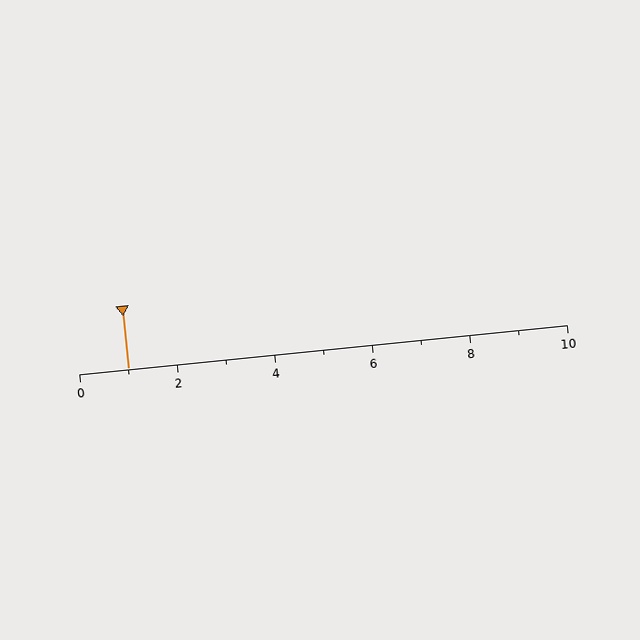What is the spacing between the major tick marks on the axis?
The major ticks are spaced 2 apart.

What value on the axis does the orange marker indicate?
The marker indicates approximately 1.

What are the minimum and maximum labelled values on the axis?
The axis runs from 0 to 10.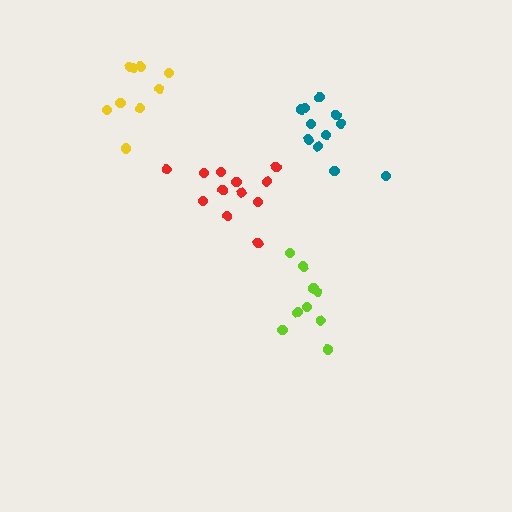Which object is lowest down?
The lime cluster is bottommost.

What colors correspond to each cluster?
The clusters are colored: teal, red, lime, yellow.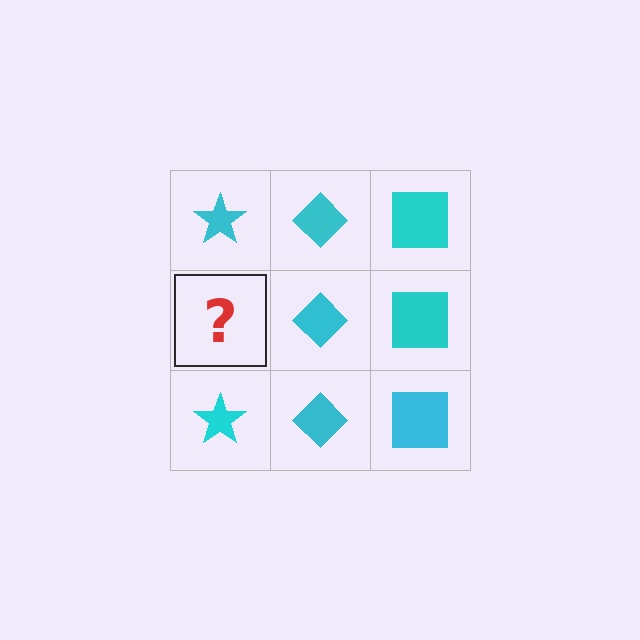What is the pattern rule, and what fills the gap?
The rule is that each column has a consistent shape. The gap should be filled with a cyan star.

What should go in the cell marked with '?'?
The missing cell should contain a cyan star.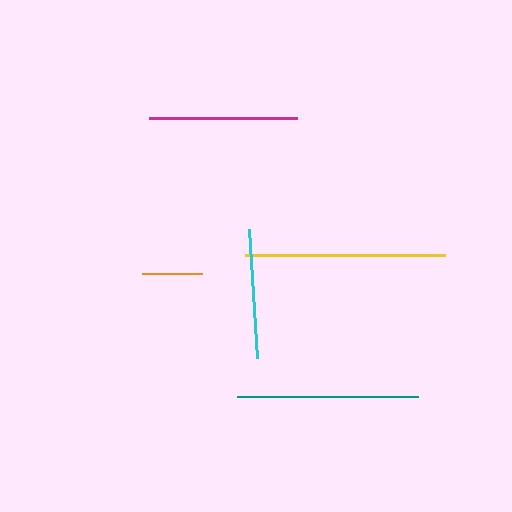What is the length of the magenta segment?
The magenta segment is approximately 149 pixels long.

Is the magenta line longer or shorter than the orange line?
The magenta line is longer than the orange line.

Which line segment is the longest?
The yellow line is the longest at approximately 200 pixels.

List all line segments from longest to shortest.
From longest to shortest: yellow, teal, magenta, cyan, orange.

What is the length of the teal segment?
The teal segment is approximately 181 pixels long.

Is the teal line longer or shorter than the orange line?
The teal line is longer than the orange line.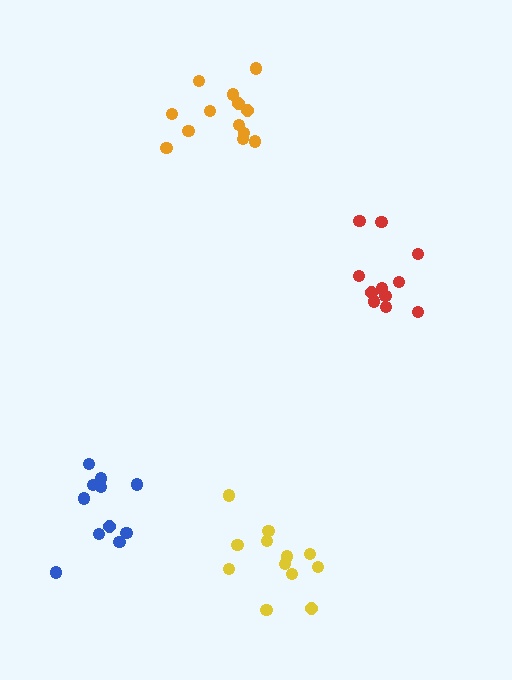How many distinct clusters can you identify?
There are 4 distinct clusters.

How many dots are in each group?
Group 1: 11 dots, Group 2: 13 dots, Group 3: 11 dots, Group 4: 12 dots (47 total).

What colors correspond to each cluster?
The clusters are colored: blue, orange, red, yellow.